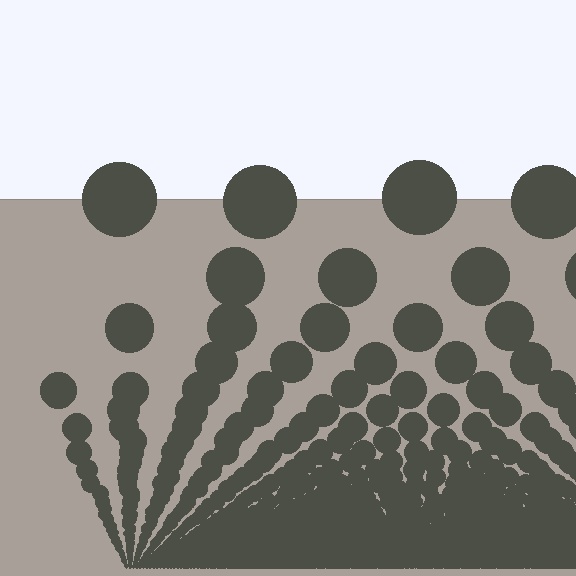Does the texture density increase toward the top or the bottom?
Density increases toward the bottom.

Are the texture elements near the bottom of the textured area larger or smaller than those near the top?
Smaller. The gradient is inverted — elements near the bottom are smaller and denser.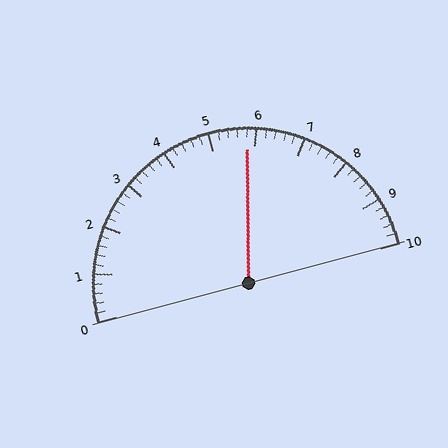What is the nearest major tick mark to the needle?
The nearest major tick mark is 6.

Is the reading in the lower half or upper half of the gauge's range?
The reading is in the upper half of the range (0 to 10).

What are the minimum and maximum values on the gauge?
The gauge ranges from 0 to 10.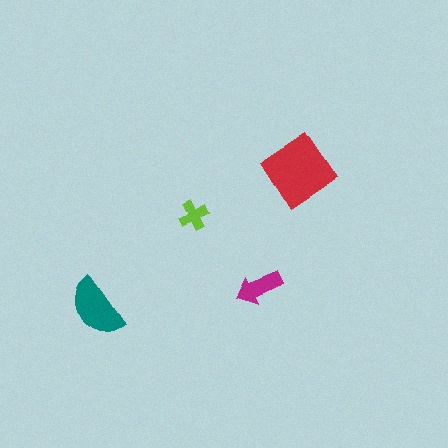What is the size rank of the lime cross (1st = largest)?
4th.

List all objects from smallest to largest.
The lime cross, the magenta arrow, the teal semicircle, the red diamond.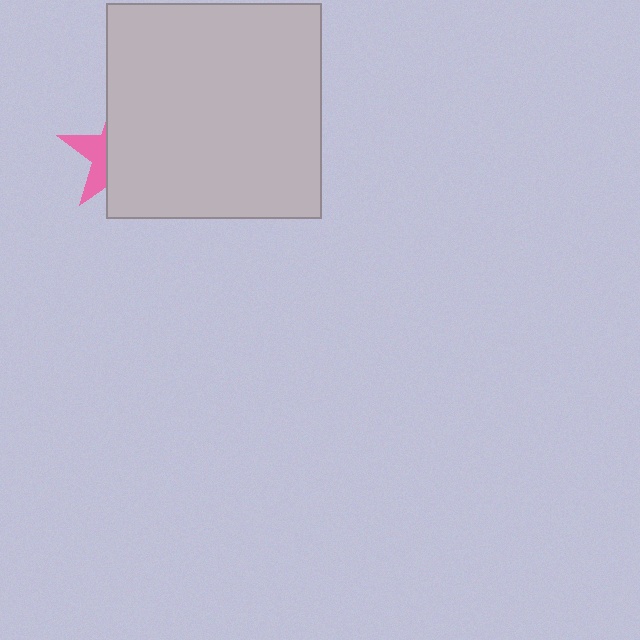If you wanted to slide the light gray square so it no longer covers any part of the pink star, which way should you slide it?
Slide it right — that is the most direct way to separate the two shapes.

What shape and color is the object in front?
The object in front is a light gray square.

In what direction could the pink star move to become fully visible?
The pink star could move left. That would shift it out from behind the light gray square entirely.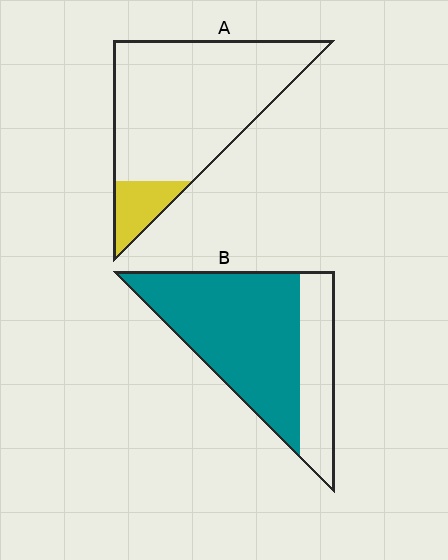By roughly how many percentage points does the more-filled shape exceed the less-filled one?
By roughly 60 percentage points (B over A).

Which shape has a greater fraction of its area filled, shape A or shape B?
Shape B.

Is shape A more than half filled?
No.